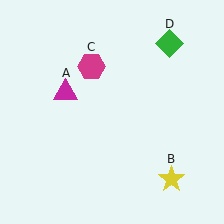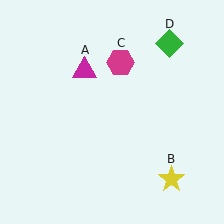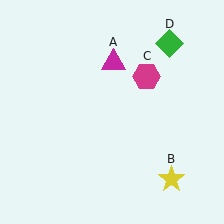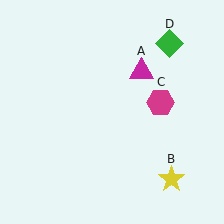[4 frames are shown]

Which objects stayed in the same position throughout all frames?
Yellow star (object B) and green diamond (object D) remained stationary.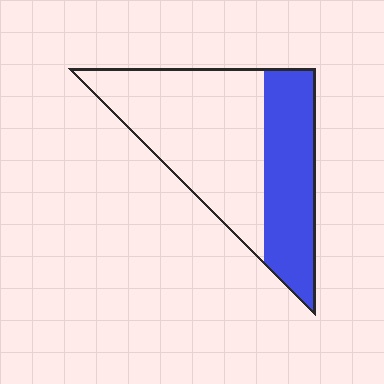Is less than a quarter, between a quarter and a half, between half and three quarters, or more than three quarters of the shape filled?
Between a quarter and a half.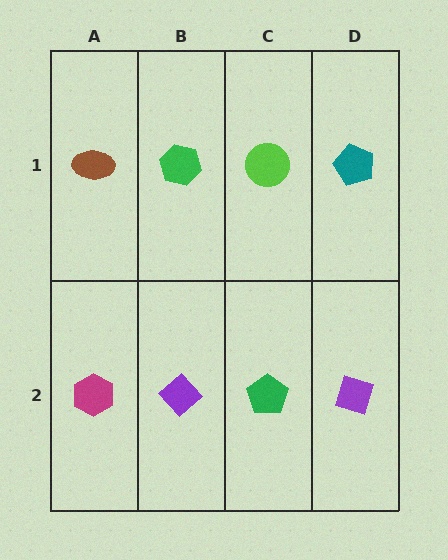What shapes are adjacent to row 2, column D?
A teal pentagon (row 1, column D), a green pentagon (row 2, column C).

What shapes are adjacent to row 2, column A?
A brown ellipse (row 1, column A), a purple diamond (row 2, column B).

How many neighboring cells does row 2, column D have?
2.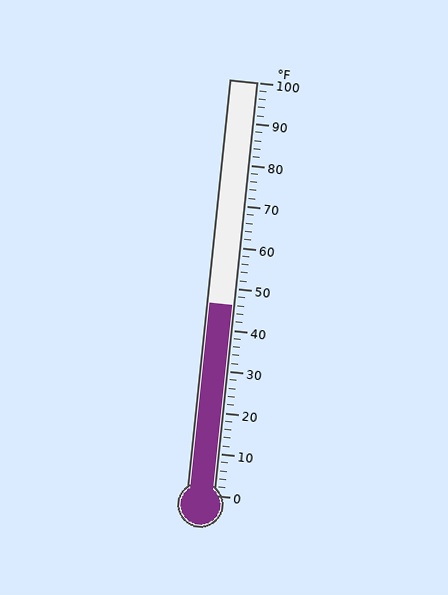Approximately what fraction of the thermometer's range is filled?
The thermometer is filled to approximately 45% of its range.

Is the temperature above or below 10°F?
The temperature is above 10°F.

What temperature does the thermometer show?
The thermometer shows approximately 46°F.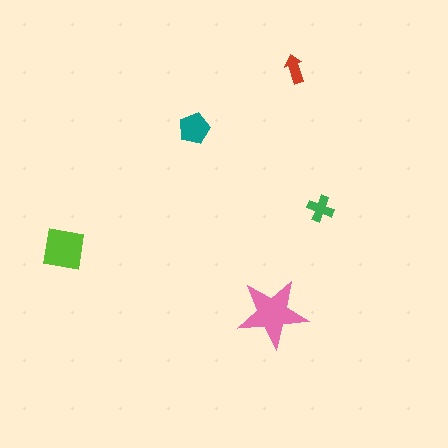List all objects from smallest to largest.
The red arrow, the green cross, the teal pentagon, the lime square, the pink star.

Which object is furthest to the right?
The green cross is rightmost.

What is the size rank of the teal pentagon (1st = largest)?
3rd.